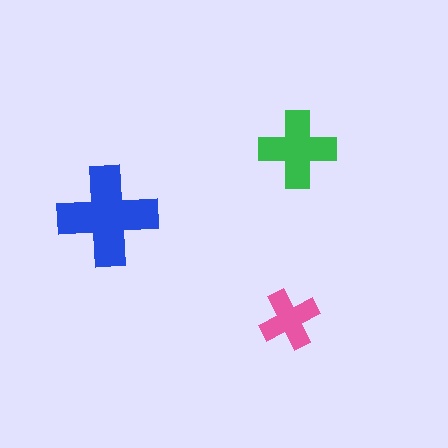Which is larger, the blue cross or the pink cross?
The blue one.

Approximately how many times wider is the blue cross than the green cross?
About 1.5 times wider.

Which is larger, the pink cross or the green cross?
The green one.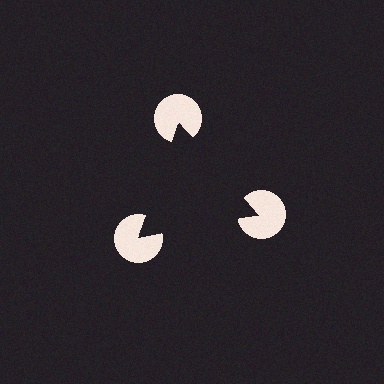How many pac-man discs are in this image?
There are 3 — one at each vertex of the illusory triangle.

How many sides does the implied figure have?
3 sides.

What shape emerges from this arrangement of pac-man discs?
An illusory triangle — its edges are inferred from the aligned wedge cuts in the pac-man discs, not physically drawn.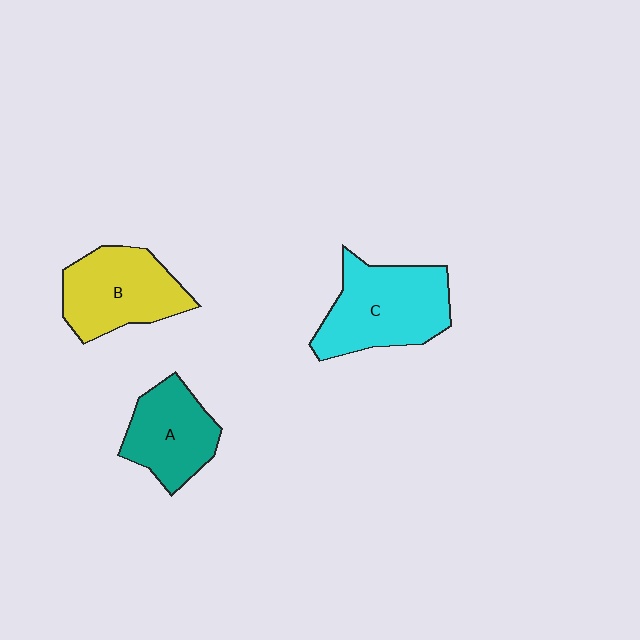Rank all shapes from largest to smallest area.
From largest to smallest: C (cyan), B (yellow), A (teal).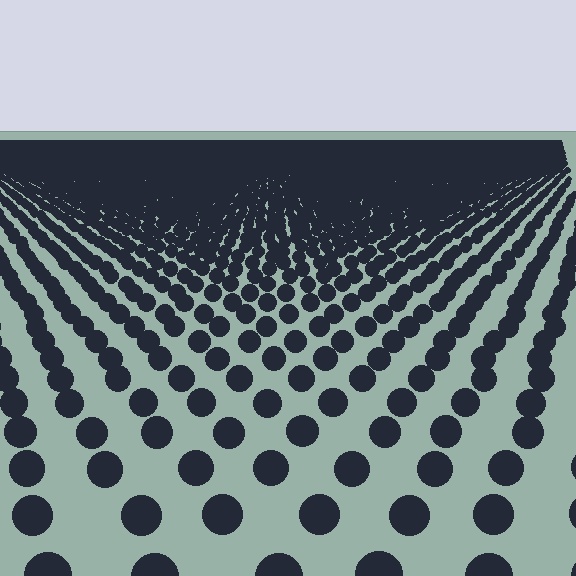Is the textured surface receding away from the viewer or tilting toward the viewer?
The surface is receding away from the viewer. Texture elements get smaller and denser toward the top.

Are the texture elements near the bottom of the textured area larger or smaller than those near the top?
Larger. Near the bottom, elements are closer to the viewer and appear at a bigger on-screen size.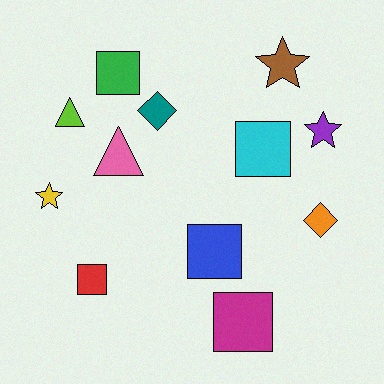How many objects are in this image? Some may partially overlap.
There are 12 objects.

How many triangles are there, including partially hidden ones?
There are 2 triangles.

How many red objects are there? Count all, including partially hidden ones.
There is 1 red object.